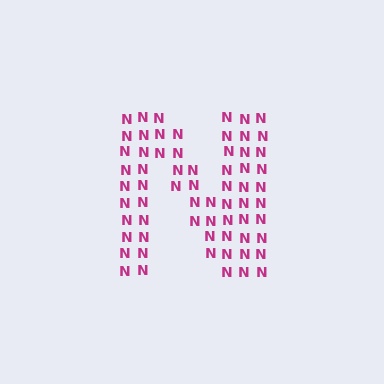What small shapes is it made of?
It is made of small letter N's.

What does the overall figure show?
The overall figure shows the letter N.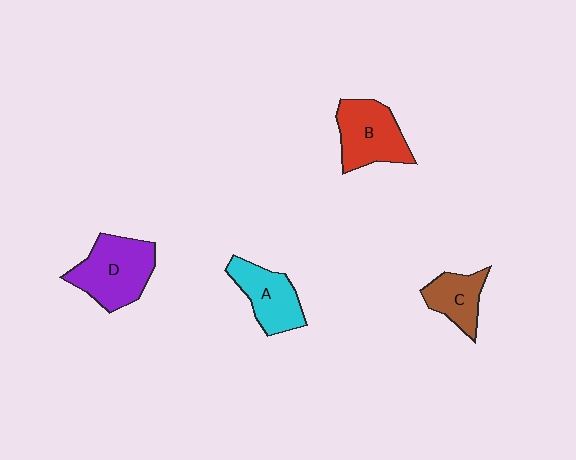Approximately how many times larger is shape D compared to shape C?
Approximately 1.7 times.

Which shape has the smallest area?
Shape C (brown).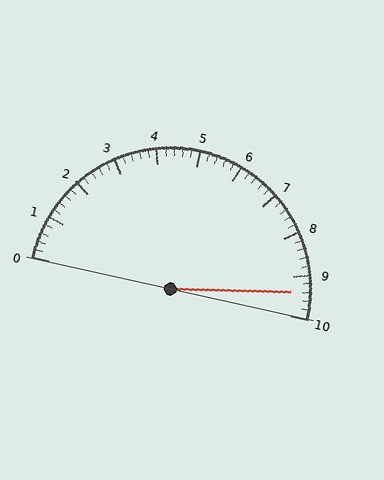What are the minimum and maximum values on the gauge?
The gauge ranges from 0 to 10.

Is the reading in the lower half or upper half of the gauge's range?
The reading is in the upper half of the range (0 to 10).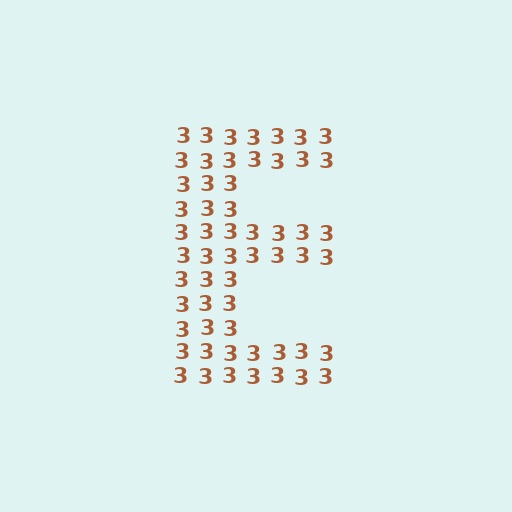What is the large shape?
The large shape is the letter E.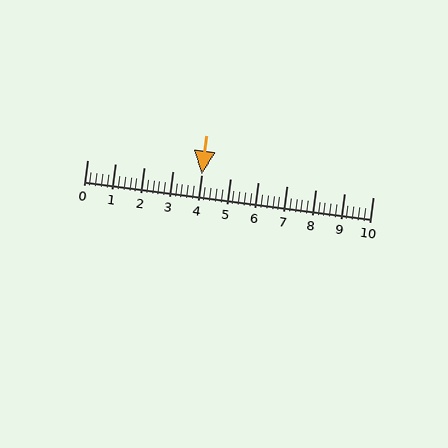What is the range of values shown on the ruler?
The ruler shows values from 0 to 10.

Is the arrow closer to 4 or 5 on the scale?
The arrow is closer to 4.